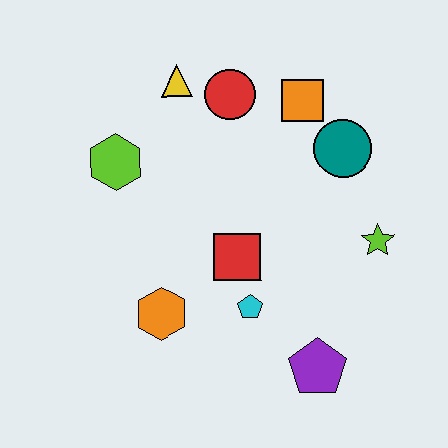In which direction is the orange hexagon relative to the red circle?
The orange hexagon is below the red circle.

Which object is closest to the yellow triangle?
The red circle is closest to the yellow triangle.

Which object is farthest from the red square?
The yellow triangle is farthest from the red square.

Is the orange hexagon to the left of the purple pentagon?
Yes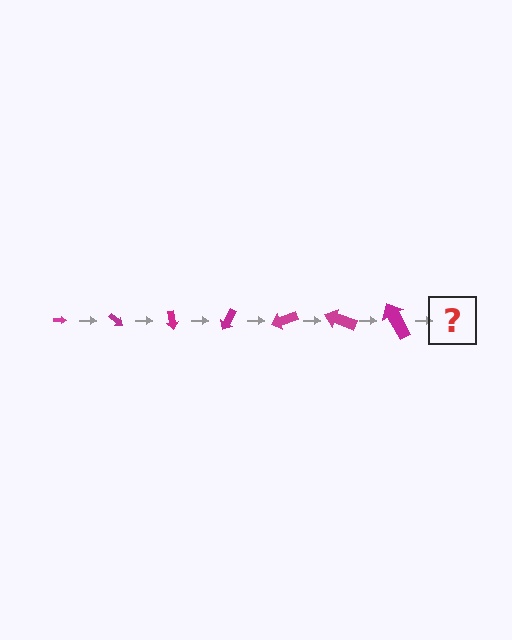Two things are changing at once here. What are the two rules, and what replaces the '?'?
The two rules are that the arrow grows larger each step and it rotates 40 degrees each step. The '?' should be an arrow, larger than the previous one and rotated 280 degrees from the start.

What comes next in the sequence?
The next element should be an arrow, larger than the previous one and rotated 280 degrees from the start.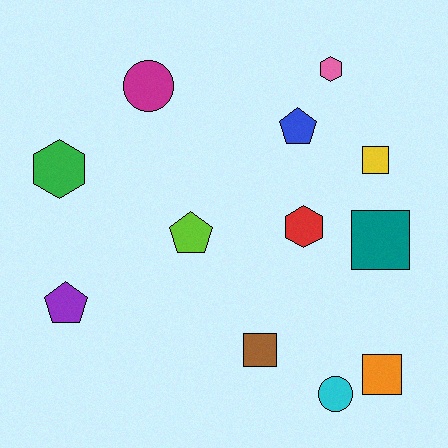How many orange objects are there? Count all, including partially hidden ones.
There is 1 orange object.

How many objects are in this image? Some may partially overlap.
There are 12 objects.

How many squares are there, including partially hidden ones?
There are 4 squares.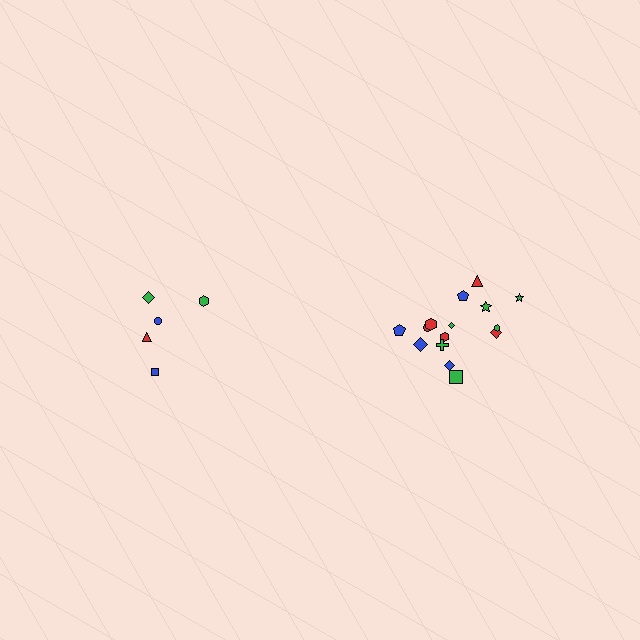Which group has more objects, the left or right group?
The right group.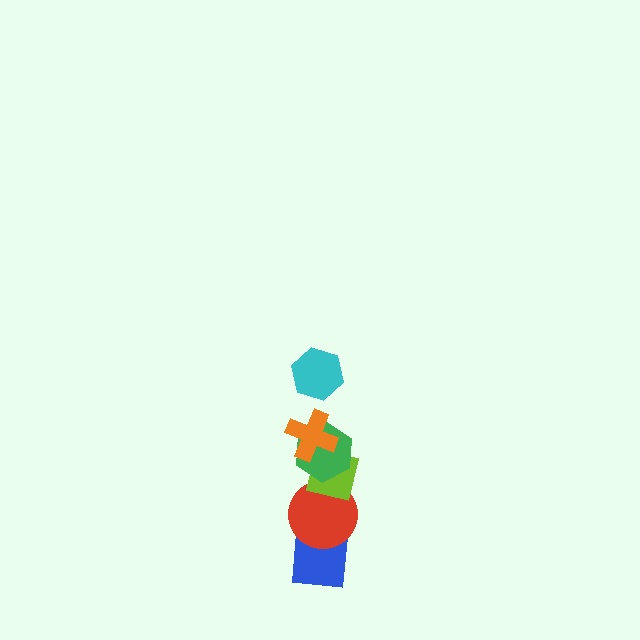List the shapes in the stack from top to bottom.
From top to bottom: the cyan hexagon, the orange cross, the green hexagon, the lime square, the red circle, the blue square.